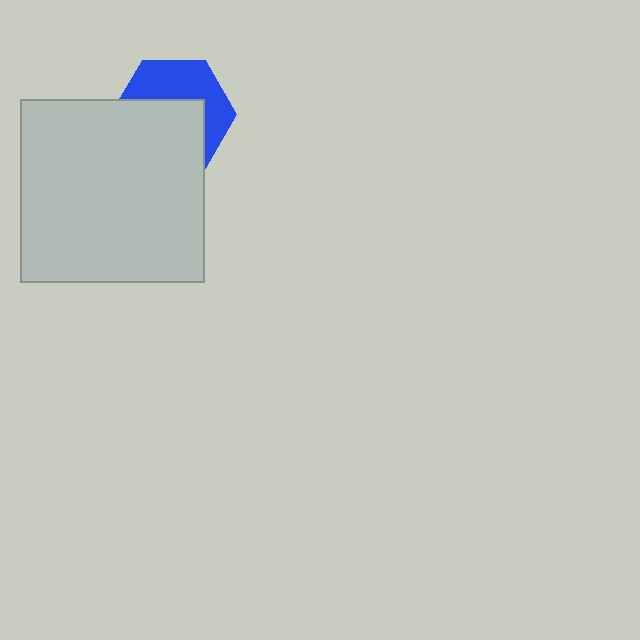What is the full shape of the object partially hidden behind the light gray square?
The partially hidden object is a blue hexagon.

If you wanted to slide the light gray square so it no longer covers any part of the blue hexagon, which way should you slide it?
Slide it down — that is the most direct way to separate the two shapes.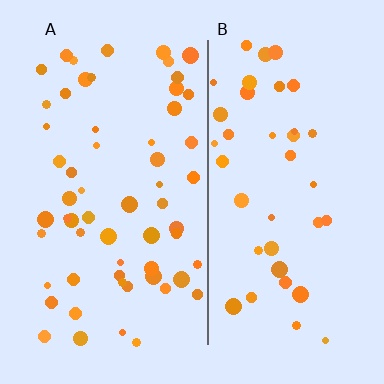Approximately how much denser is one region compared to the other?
Approximately 1.5× — region A over region B.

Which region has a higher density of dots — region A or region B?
A (the left).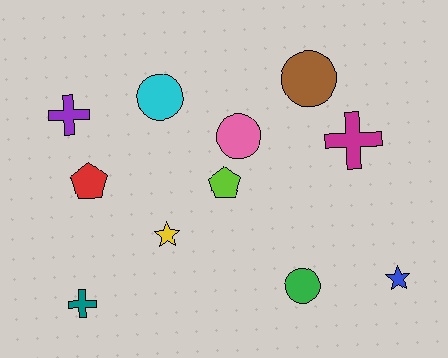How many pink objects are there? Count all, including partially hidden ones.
There is 1 pink object.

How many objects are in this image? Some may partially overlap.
There are 11 objects.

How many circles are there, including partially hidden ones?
There are 4 circles.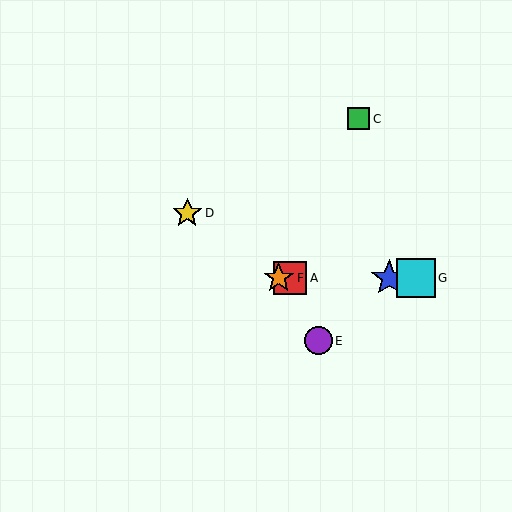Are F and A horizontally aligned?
Yes, both are at y≈278.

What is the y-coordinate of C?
Object C is at y≈119.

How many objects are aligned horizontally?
4 objects (A, B, F, G) are aligned horizontally.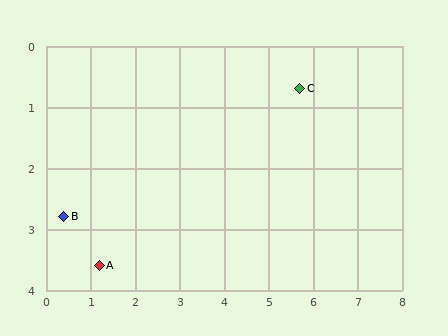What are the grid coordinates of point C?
Point C is at approximately (5.7, 0.7).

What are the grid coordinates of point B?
Point B is at approximately (0.4, 2.8).